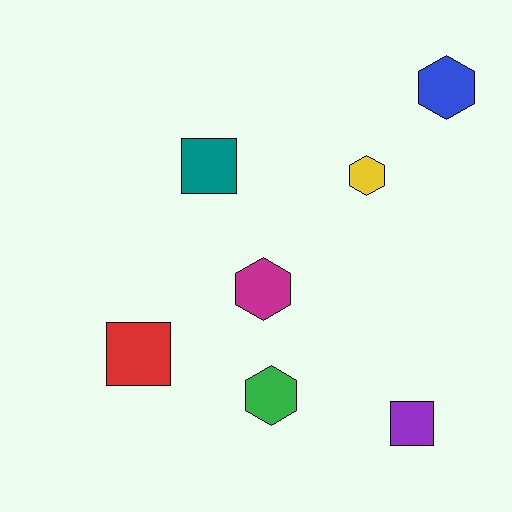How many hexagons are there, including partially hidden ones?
There are 4 hexagons.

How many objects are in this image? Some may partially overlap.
There are 7 objects.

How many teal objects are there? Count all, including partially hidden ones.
There is 1 teal object.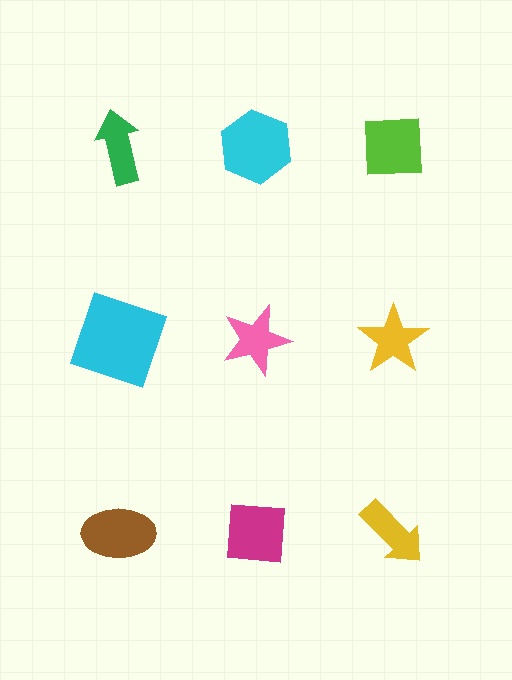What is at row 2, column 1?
A cyan square.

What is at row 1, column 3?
A lime square.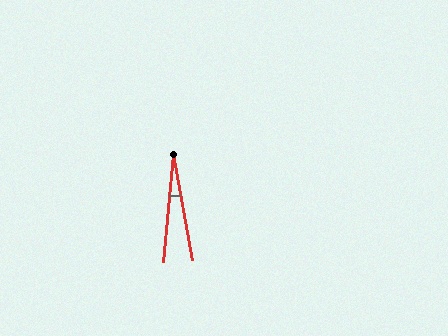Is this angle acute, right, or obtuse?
It is acute.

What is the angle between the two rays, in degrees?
Approximately 15 degrees.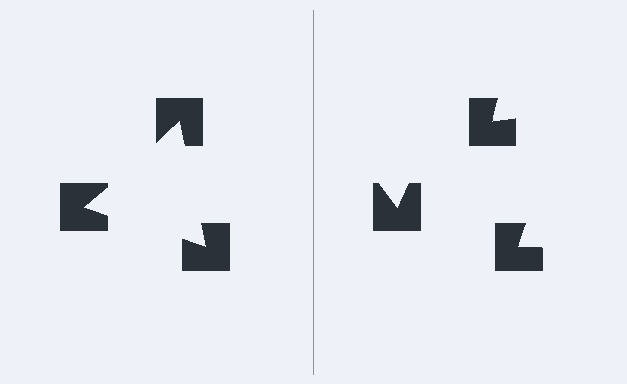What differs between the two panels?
The notched squares are positioned identically on both sides; only the wedge orientations differ. On the left they align to a triangle; on the right they are misaligned.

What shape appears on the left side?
An illusory triangle.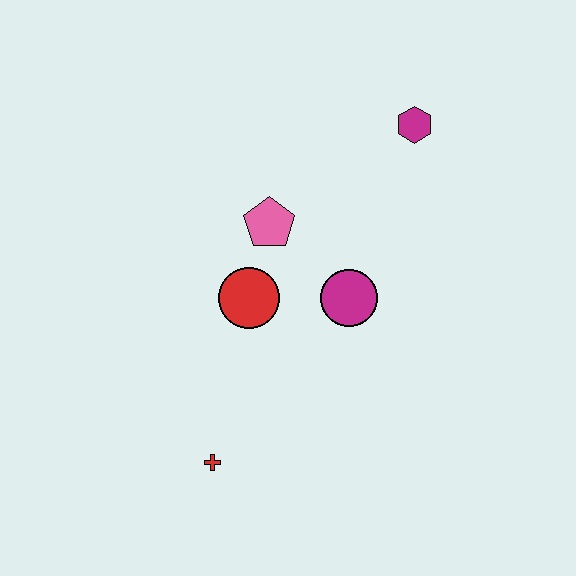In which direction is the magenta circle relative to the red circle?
The magenta circle is to the right of the red circle.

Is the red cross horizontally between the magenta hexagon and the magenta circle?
No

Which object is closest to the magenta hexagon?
The pink pentagon is closest to the magenta hexagon.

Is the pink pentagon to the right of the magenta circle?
No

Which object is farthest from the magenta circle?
The red cross is farthest from the magenta circle.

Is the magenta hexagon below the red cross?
No